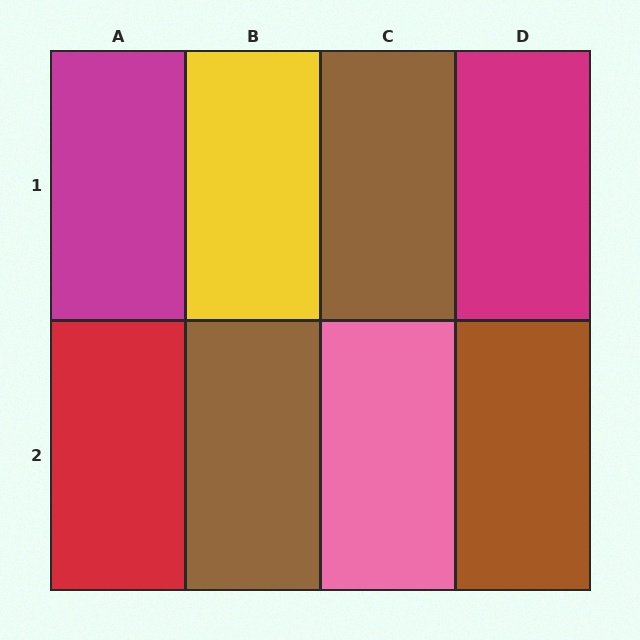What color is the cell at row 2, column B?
Brown.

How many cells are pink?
1 cell is pink.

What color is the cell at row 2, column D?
Brown.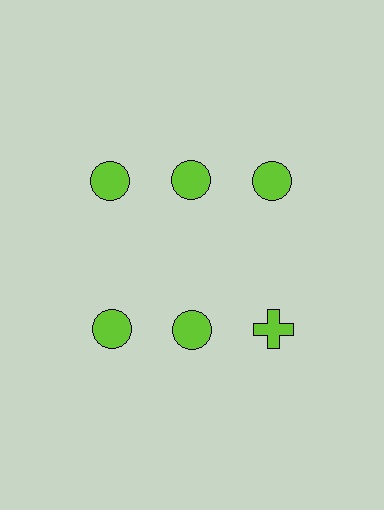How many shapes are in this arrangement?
There are 6 shapes arranged in a grid pattern.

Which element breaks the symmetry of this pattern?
The lime cross in the second row, center column breaks the symmetry. All other shapes are lime circles.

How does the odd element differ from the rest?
It has a different shape: cross instead of circle.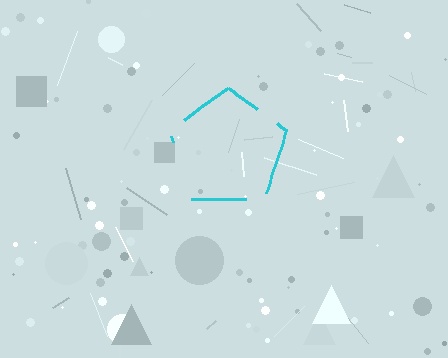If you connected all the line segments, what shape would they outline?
They would outline a pentagon.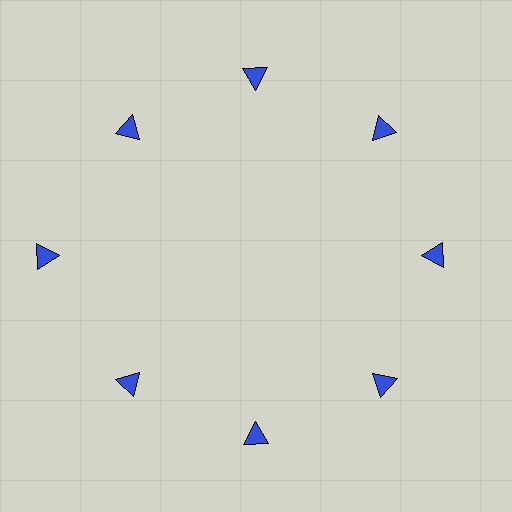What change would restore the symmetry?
The symmetry would be restored by moving it inward, back onto the ring so that all 8 triangles sit at equal angles and equal distance from the center.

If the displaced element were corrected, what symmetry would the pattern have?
It would have 8-fold rotational symmetry — the pattern would map onto itself every 45 degrees.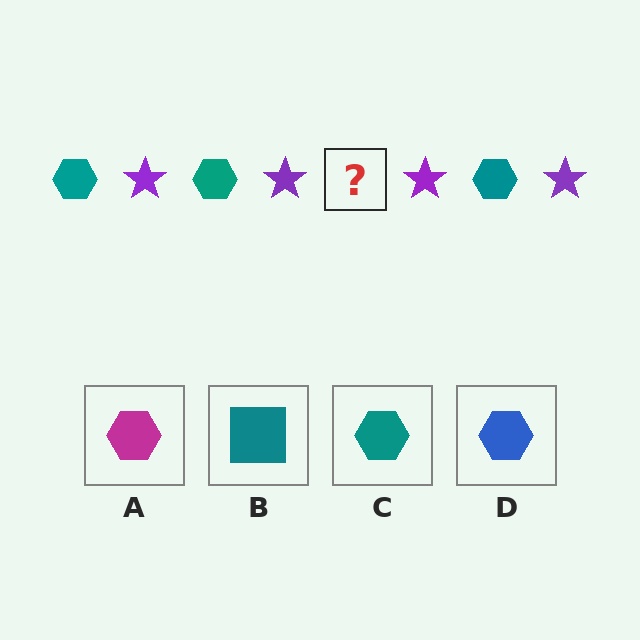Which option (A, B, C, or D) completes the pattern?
C.